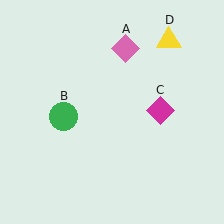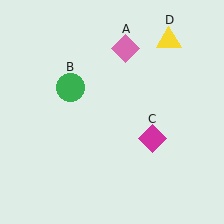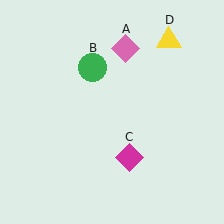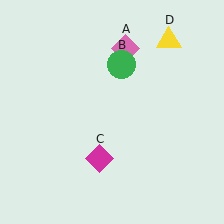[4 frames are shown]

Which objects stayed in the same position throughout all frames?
Pink diamond (object A) and yellow triangle (object D) remained stationary.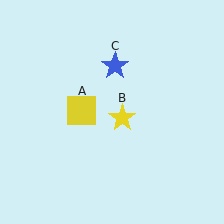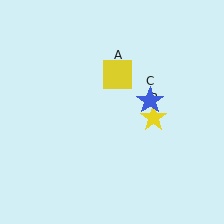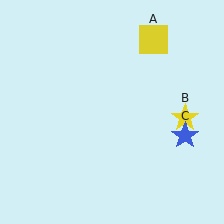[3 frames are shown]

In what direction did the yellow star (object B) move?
The yellow star (object B) moved right.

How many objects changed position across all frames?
3 objects changed position: yellow square (object A), yellow star (object B), blue star (object C).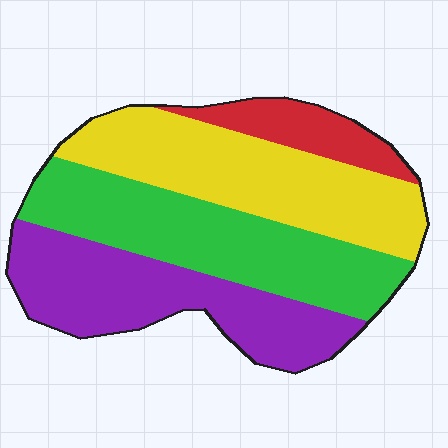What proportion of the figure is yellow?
Yellow takes up about one third (1/3) of the figure.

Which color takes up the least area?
Red, at roughly 10%.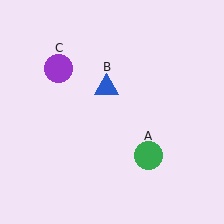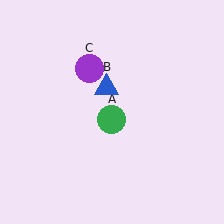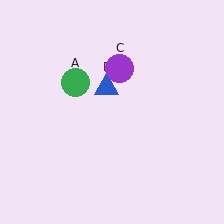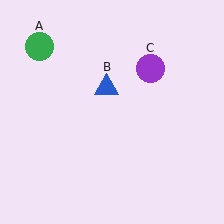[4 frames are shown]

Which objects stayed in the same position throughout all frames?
Blue triangle (object B) remained stationary.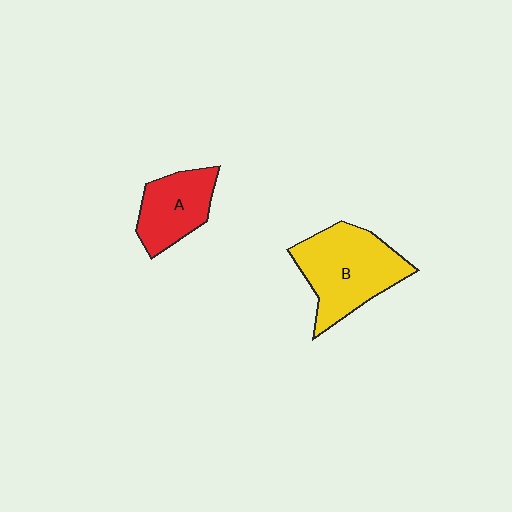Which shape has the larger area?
Shape B (yellow).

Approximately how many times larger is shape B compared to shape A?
Approximately 1.6 times.